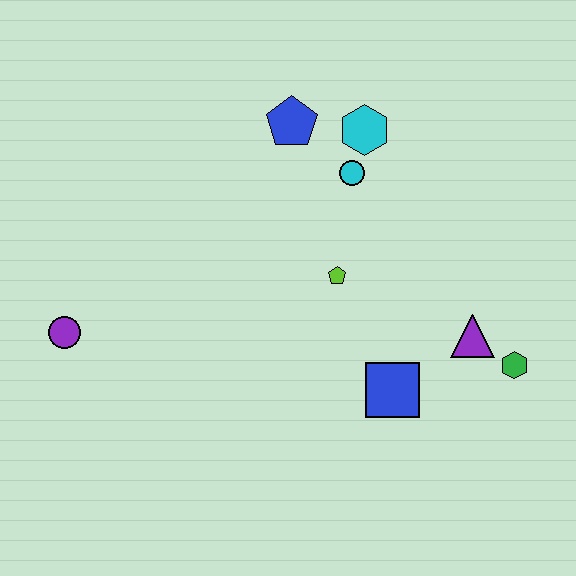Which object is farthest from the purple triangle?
The purple circle is farthest from the purple triangle.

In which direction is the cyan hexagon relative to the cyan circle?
The cyan hexagon is above the cyan circle.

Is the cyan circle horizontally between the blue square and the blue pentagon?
Yes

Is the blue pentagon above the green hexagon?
Yes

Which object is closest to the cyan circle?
The cyan hexagon is closest to the cyan circle.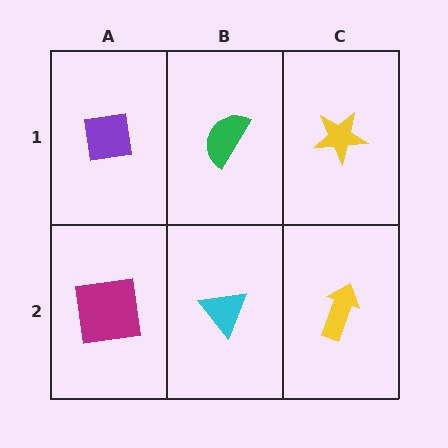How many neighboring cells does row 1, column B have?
3.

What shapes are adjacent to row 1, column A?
A magenta square (row 2, column A), a green semicircle (row 1, column B).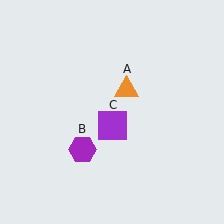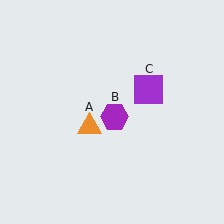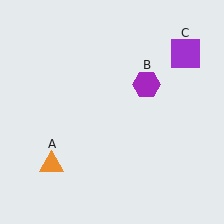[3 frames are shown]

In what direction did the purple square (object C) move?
The purple square (object C) moved up and to the right.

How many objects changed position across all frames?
3 objects changed position: orange triangle (object A), purple hexagon (object B), purple square (object C).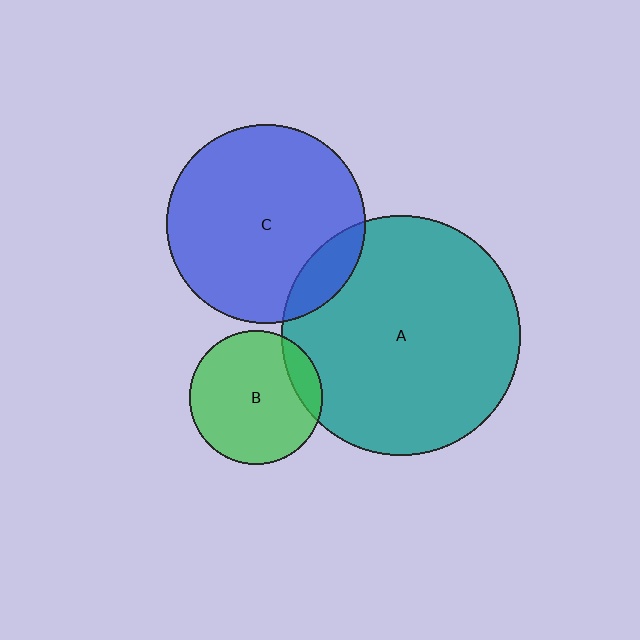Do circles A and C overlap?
Yes.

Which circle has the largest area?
Circle A (teal).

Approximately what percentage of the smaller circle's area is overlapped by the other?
Approximately 15%.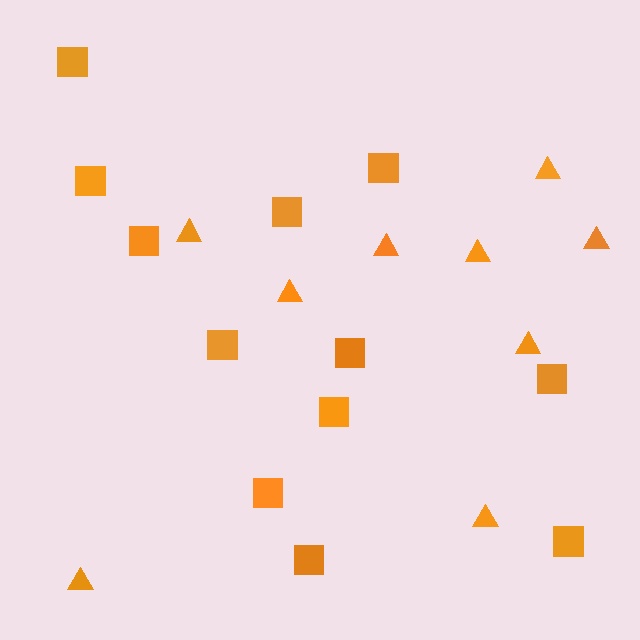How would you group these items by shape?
There are 2 groups: one group of squares (12) and one group of triangles (9).